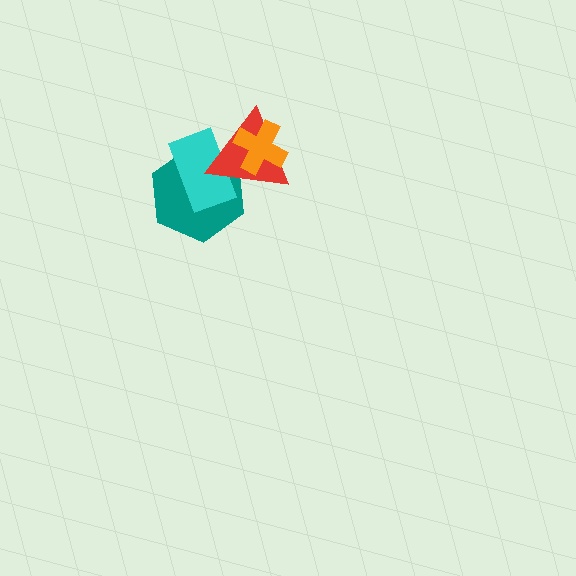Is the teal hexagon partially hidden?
Yes, it is partially covered by another shape.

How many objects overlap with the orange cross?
1 object overlaps with the orange cross.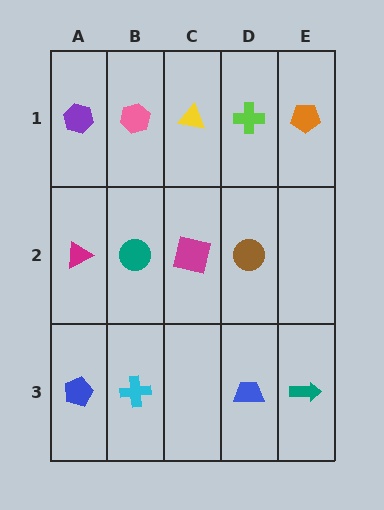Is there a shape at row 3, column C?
No, that cell is empty.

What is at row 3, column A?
A blue pentagon.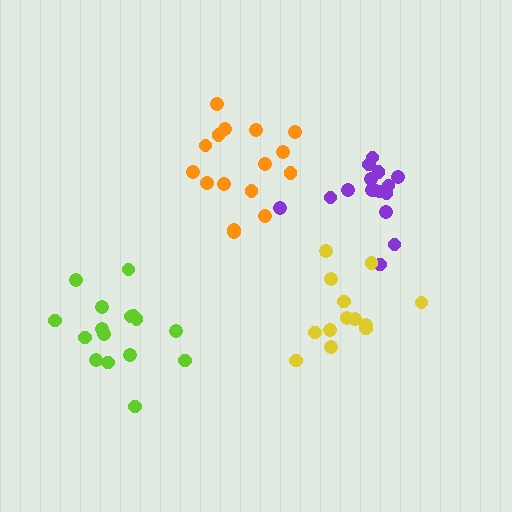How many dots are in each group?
Group 1: 16 dots, Group 2: 13 dots, Group 3: 16 dots, Group 4: 16 dots (61 total).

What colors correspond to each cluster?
The clusters are colored: purple, yellow, orange, lime.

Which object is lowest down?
The lime cluster is bottommost.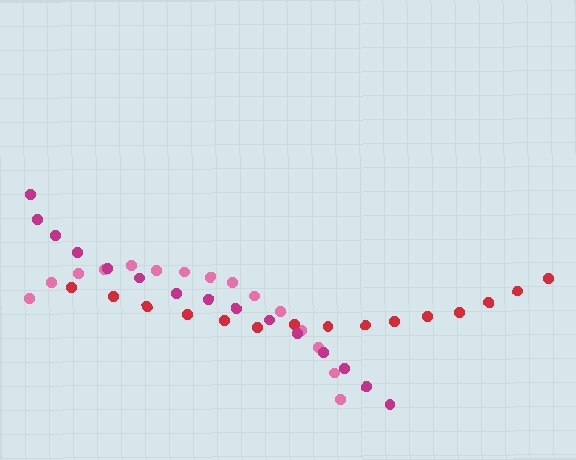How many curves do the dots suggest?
There are 3 distinct paths.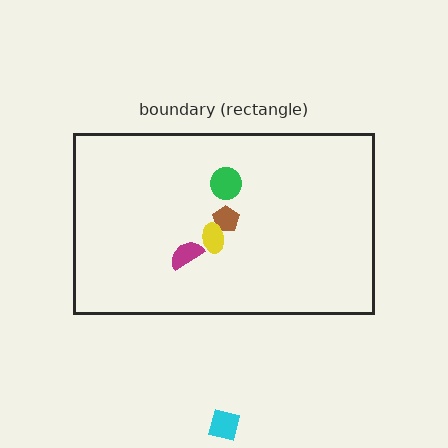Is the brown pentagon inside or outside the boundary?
Inside.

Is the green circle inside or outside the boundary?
Inside.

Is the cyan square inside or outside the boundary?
Outside.